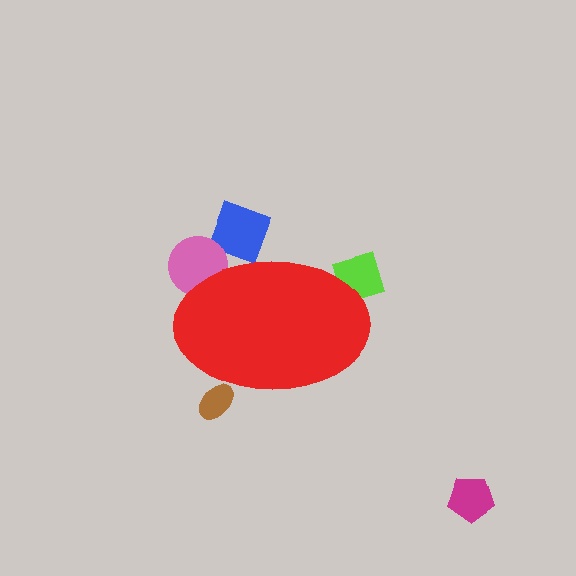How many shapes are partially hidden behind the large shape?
4 shapes are partially hidden.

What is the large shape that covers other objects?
A red ellipse.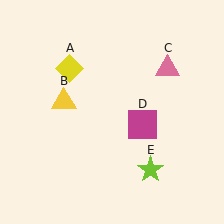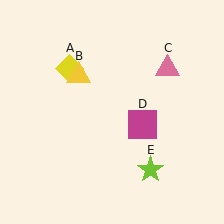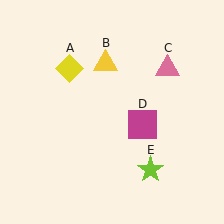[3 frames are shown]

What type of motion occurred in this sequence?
The yellow triangle (object B) rotated clockwise around the center of the scene.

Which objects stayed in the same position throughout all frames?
Yellow diamond (object A) and pink triangle (object C) and magenta square (object D) and lime star (object E) remained stationary.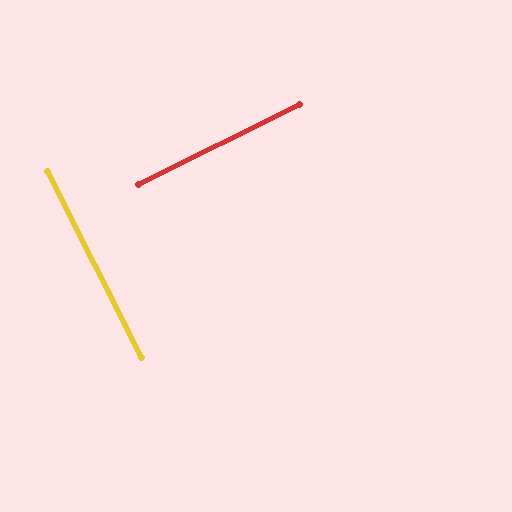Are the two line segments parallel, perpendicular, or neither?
Perpendicular — they meet at approximately 90°.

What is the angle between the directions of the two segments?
Approximately 90 degrees.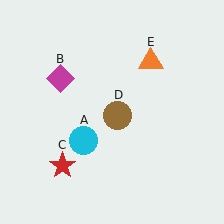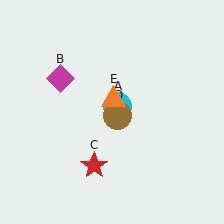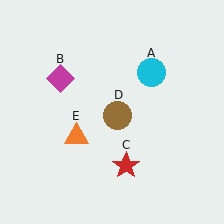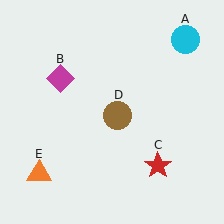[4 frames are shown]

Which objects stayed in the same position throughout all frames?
Magenta diamond (object B) and brown circle (object D) remained stationary.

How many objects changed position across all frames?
3 objects changed position: cyan circle (object A), red star (object C), orange triangle (object E).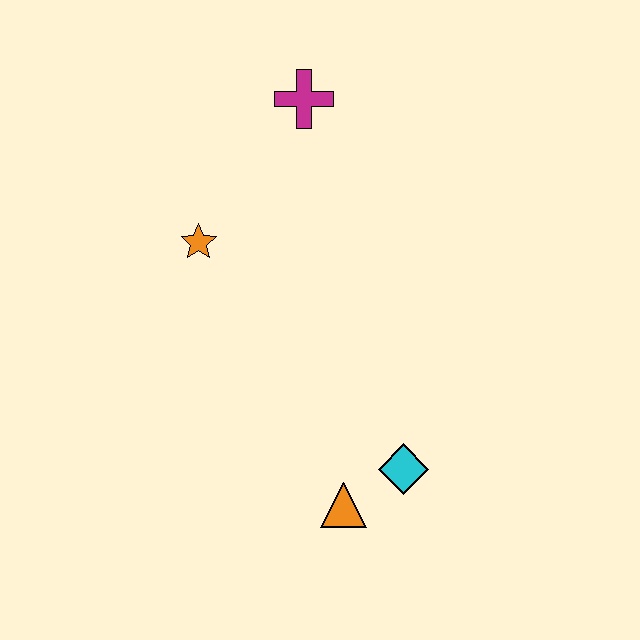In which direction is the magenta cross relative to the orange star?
The magenta cross is above the orange star.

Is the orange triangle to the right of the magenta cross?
Yes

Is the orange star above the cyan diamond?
Yes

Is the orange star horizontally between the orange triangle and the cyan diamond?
No